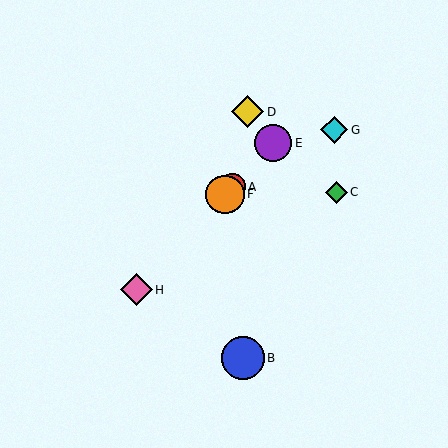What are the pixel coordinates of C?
Object C is at (336, 192).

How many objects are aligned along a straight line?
4 objects (A, E, F, H) are aligned along a straight line.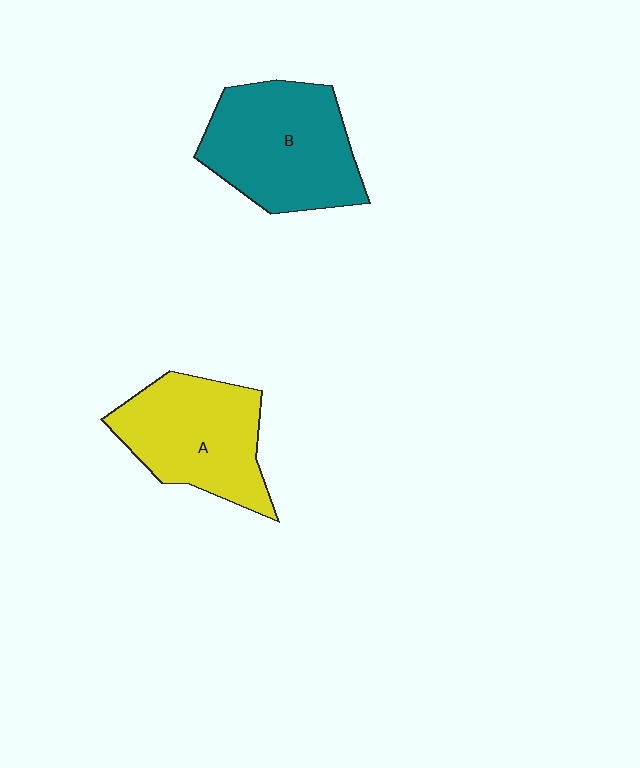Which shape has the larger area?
Shape B (teal).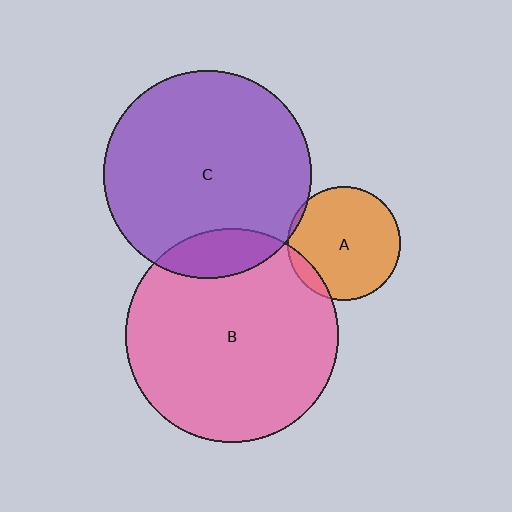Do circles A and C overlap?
Yes.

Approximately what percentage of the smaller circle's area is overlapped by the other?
Approximately 5%.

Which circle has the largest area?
Circle B (pink).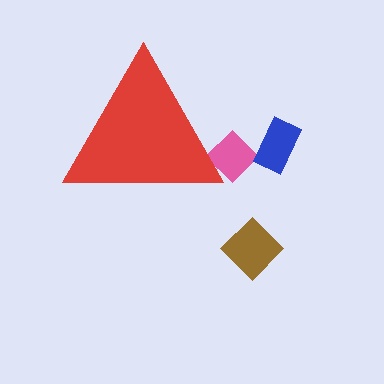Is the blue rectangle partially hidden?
No, the blue rectangle is fully visible.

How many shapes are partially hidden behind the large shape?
1 shape is partially hidden.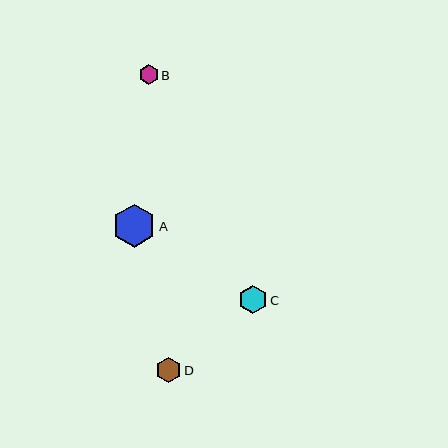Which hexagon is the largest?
Hexagon A is the largest with a size of approximately 43 pixels.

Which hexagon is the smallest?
Hexagon B is the smallest with a size of approximately 19 pixels.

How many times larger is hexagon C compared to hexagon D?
Hexagon C is approximately 1.1 times the size of hexagon D.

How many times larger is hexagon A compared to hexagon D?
Hexagon A is approximately 1.7 times the size of hexagon D.